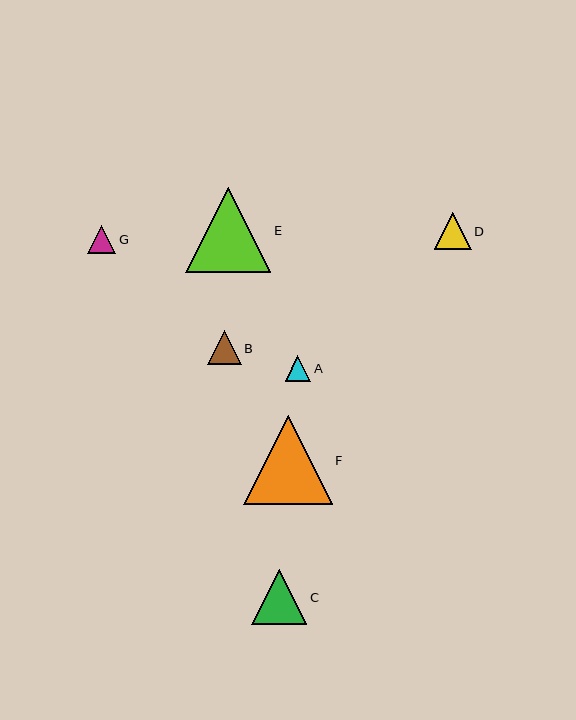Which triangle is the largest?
Triangle F is the largest with a size of approximately 89 pixels.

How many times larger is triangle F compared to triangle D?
Triangle F is approximately 2.4 times the size of triangle D.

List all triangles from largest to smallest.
From largest to smallest: F, E, C, D, B, G, A.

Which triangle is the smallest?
Triangle A is the smallest with a size of approximately 26 pixels.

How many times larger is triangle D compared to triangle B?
Triangle D is approximately 1.1 times the size of triangle B.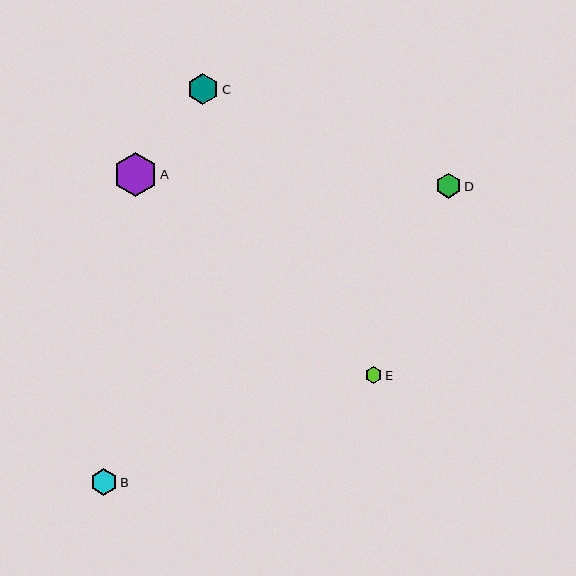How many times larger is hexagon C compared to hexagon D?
Hexagon C is approximately 1.3 times the size of hexagon D.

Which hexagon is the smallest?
Hexagon E is the smallest with a size of approximately 17 pixels.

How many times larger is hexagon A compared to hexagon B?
Hexagon A is approximately 1.6 times the size of hexagon B.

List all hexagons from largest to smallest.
From largest to smallest: A, C, B, D, E.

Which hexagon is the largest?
Hexagon A is the largest with a size of approximately 44 pixels.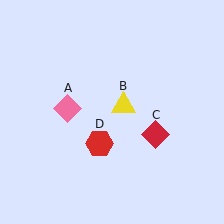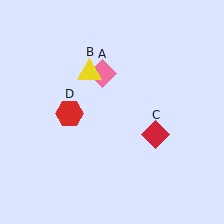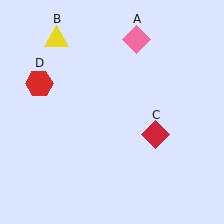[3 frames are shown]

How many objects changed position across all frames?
3 objects changed position: pink diamond (object A), yellow triangle (object B), red hexagon (object D).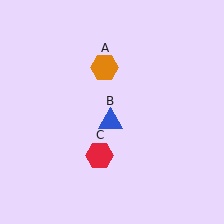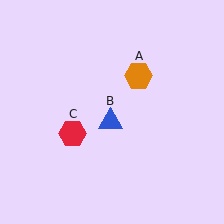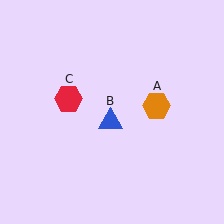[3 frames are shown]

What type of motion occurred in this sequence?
The orange hexagon (object A), red hexagon (object C) rotated clockwise around the center of the scene.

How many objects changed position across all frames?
2 objects changed position: orange hexagon (object A), red hexagon (object C).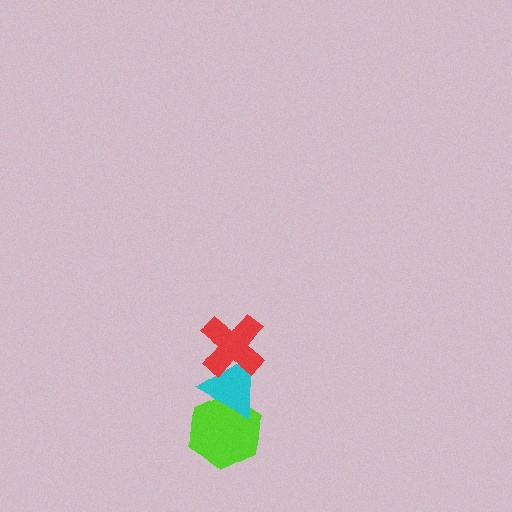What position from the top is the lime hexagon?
The lime hexagon is 3rd from the top.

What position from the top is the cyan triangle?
The cyan triangle is 2nd from the top.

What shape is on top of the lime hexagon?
The cyan triangle is on top of the lime hexagon.